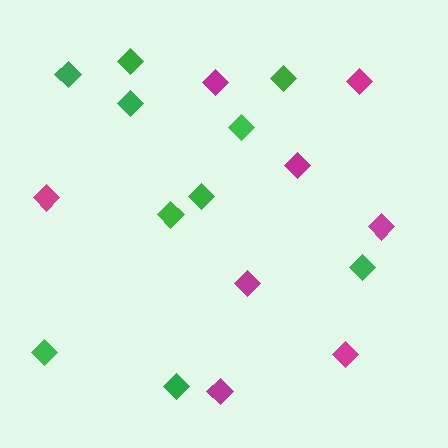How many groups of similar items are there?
There are 2 groups: one group of magenta diamonds (8) and one group of green diamonds (10).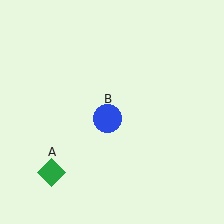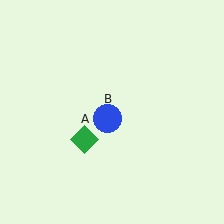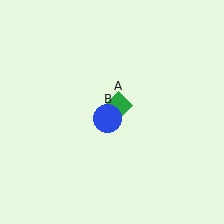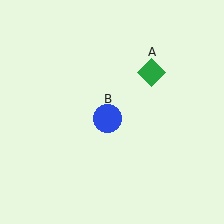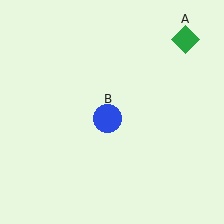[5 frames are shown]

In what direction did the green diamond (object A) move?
The green diamond (object A) moved up and to the right.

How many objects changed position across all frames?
1 object changed position: green diamond (object A).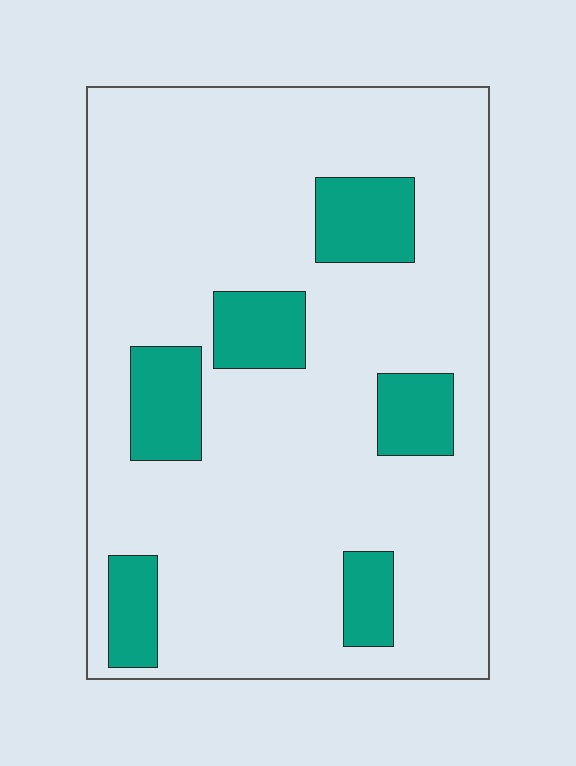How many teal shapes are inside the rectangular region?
6.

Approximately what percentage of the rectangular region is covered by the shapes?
Approximately 15%.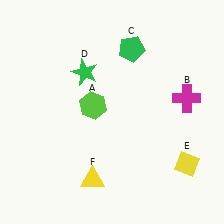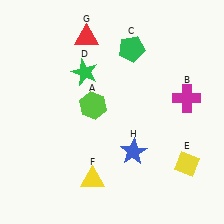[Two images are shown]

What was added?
A red triangle (G), a blue star (H) were added in Image 2.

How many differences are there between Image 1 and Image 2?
There are 2 differences between the two images.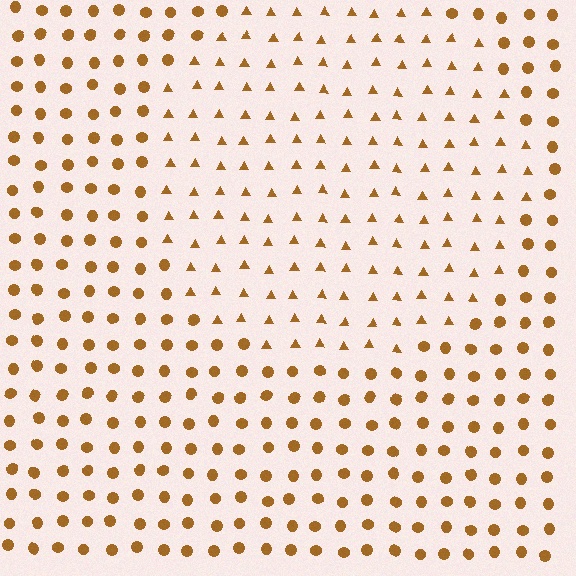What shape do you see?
I see a circle.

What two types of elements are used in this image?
The image uses triangles inside the circle region and circles outside it.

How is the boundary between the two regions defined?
The boundary is defined by a change in element shape: triangles inside vs. circles outside. All elements share the same color and spacing.